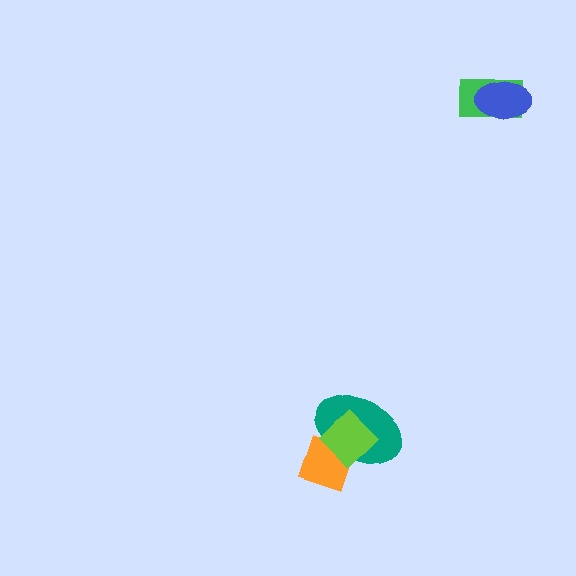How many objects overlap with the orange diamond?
2 objects overlap with the orange diamond.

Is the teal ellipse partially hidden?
Yes, it is partially covered by another shape.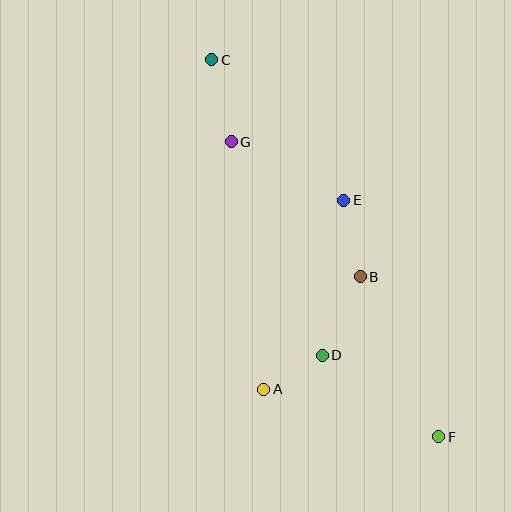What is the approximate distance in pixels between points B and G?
The distance between B and G is approximately 187 pixels.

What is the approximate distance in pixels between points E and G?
The distance between E and G is approximately 127 pixels.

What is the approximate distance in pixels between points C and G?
The distance between C and G is approximately 84 pixels.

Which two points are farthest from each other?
Points C and F are farthest from each other.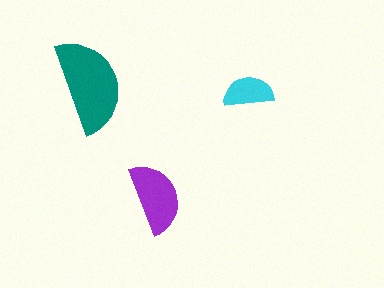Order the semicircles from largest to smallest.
the teal one, the purple one, the cyan one.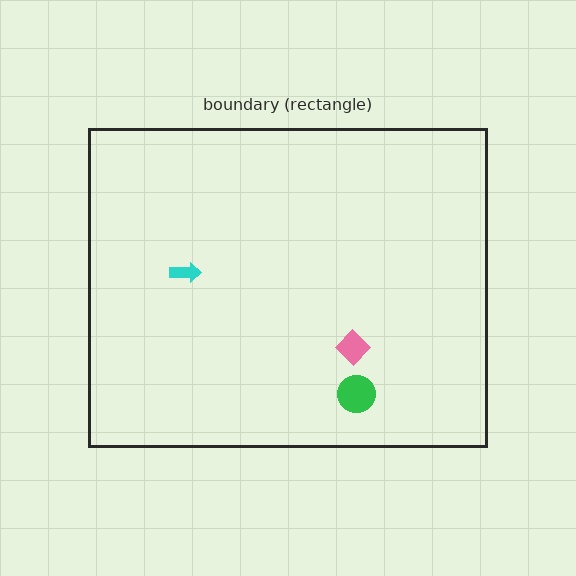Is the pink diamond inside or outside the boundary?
Inside.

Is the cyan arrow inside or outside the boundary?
Inside.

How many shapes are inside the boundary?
3 inside, 0 outside.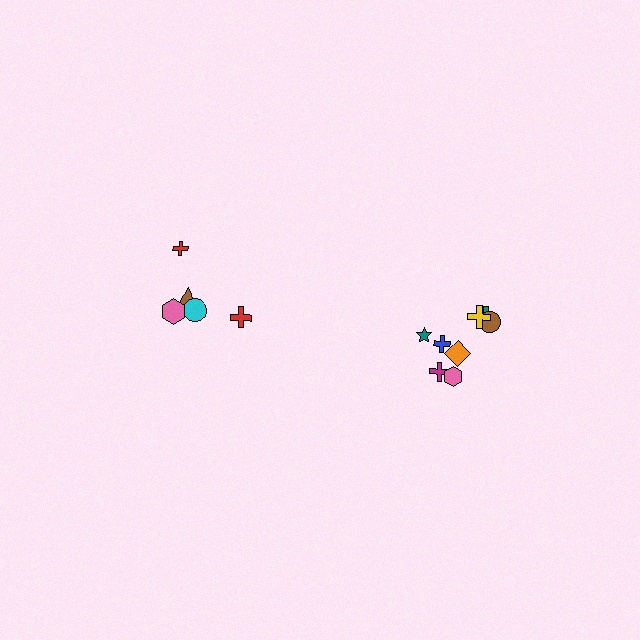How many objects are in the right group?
There are 8 objects.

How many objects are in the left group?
There are 5 objects.